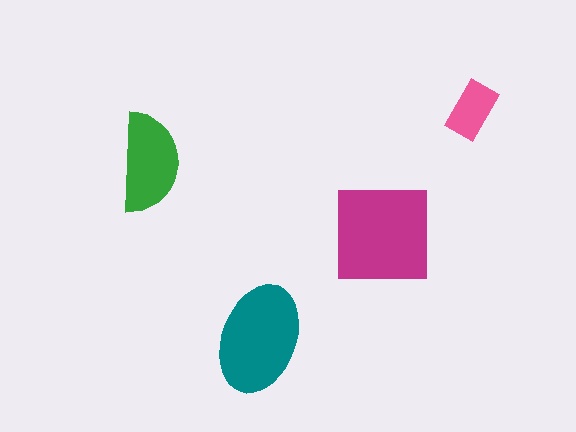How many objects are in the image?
There are 4 objects in the image.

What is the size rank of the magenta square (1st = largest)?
1st.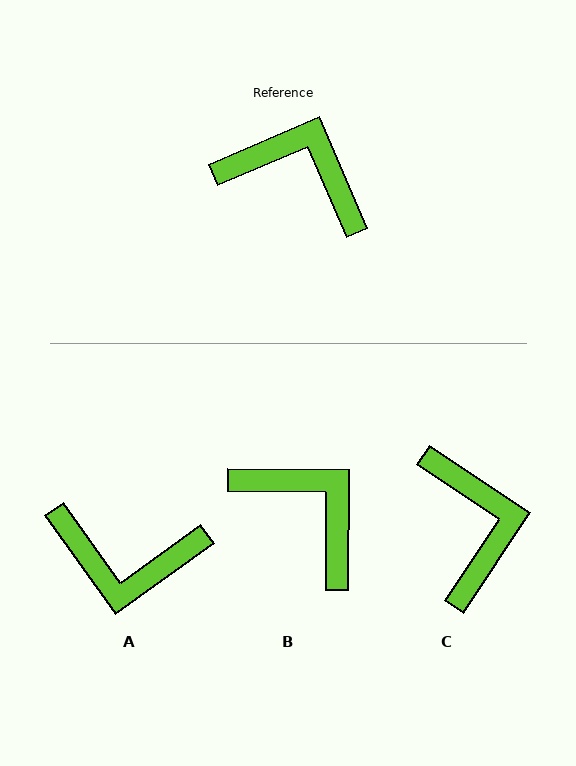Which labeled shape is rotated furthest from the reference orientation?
A, about 168 degrees away.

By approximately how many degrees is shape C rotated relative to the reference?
Approximately 57 degrees clockwise.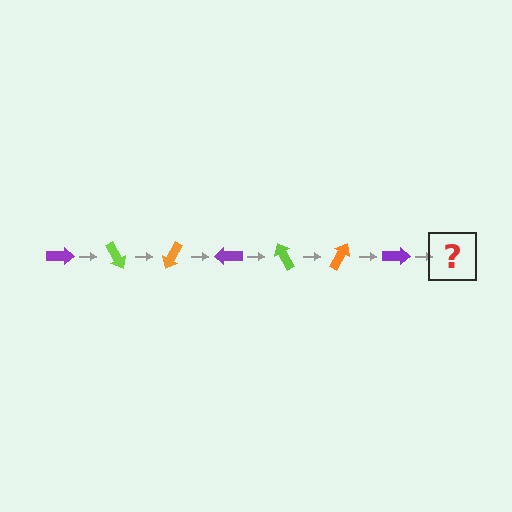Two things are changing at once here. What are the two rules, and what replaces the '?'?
The two rules are that it rotates 60 degrees each step and the color cycles through purple, lime, and orange. The '?' should be a lime arrow, rotated 420 degrees from the start.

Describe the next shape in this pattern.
It should be a lime arrow, rotated 420 degrees from the start.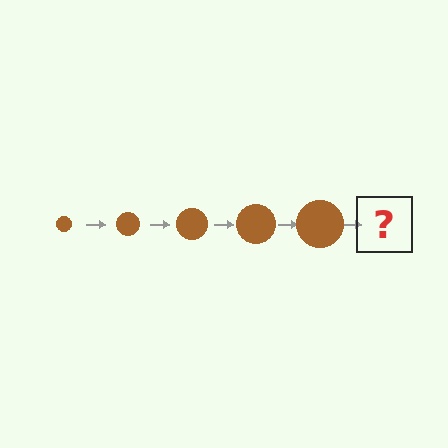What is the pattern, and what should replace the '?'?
The pattern is that the circle gets progressively larger each step. The '?' should be a brown circle, larger than the previous one.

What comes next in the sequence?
The next element should be a brown circle, larger than the previous one.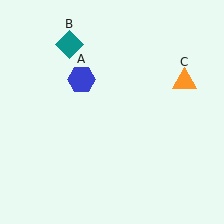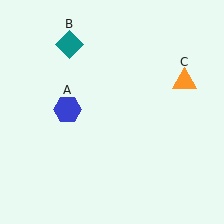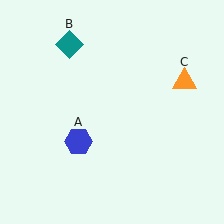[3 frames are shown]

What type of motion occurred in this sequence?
The blue hexagon (object A) rotated counterclockwise around the center of the scene.